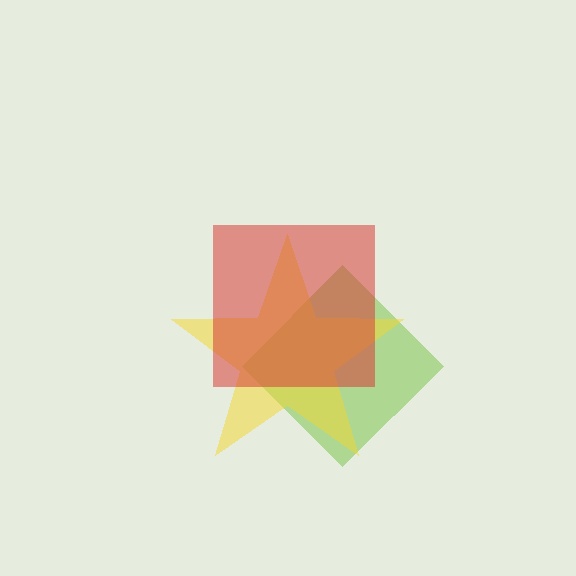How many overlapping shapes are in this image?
There are 3 overlapping shapes in the image.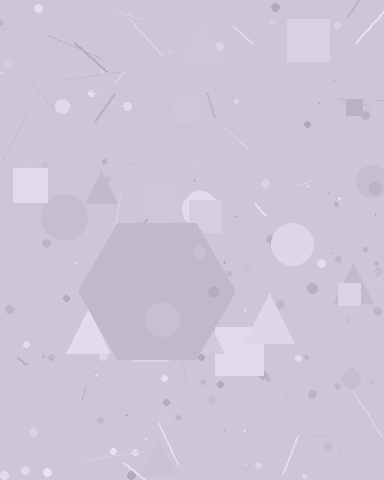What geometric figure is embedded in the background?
A hexagon is embedded in the background.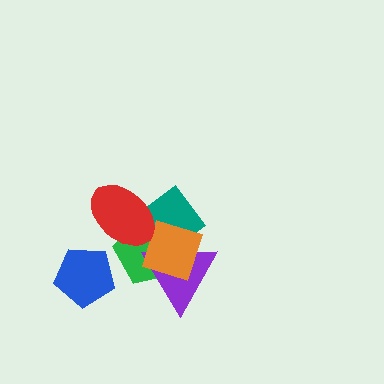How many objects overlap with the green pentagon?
4 objects overlap with the green pentagon.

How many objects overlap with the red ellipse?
3 objects overlap with the red ellipse.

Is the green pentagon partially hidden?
Yes, it is partially covered by another shape.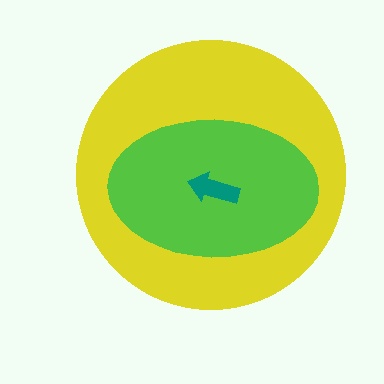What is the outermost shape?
The yellow circle.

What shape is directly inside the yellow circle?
The lime ellipse.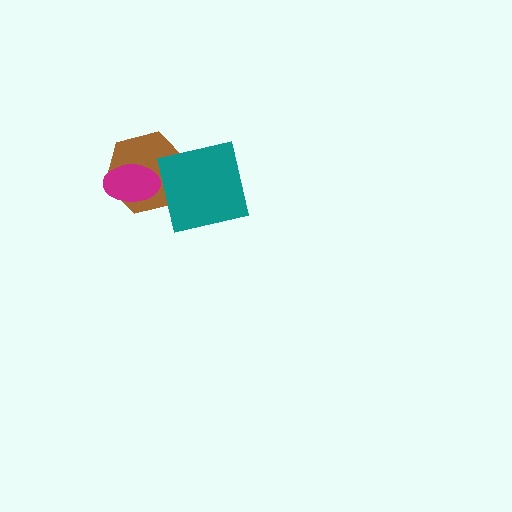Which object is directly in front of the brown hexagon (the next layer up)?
The teal square is directly in front of the brown hexagon.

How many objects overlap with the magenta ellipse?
1 object overlaps with the magenta ellipse.